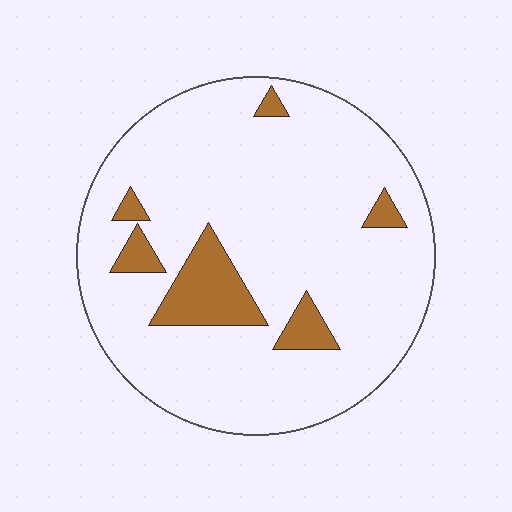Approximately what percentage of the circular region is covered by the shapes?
Approximately 10%.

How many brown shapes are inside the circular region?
6.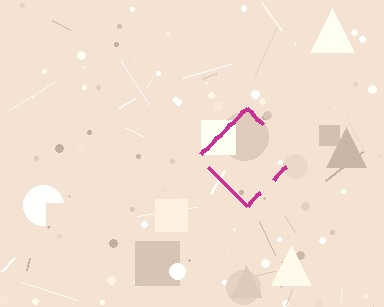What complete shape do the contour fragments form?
The contour fragments form a diamond.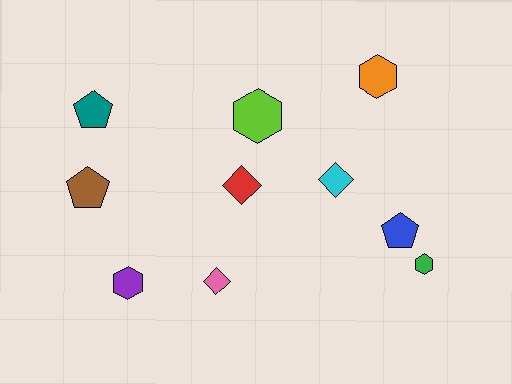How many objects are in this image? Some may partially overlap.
There are 10 objects.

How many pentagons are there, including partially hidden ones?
There are 3 pentagons.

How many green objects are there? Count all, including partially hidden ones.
There is 1 green object.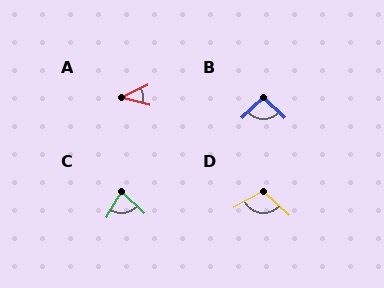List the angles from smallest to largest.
A (41°), C (75°), B (93°), D (108°).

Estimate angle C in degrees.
Approximately 75 degrees.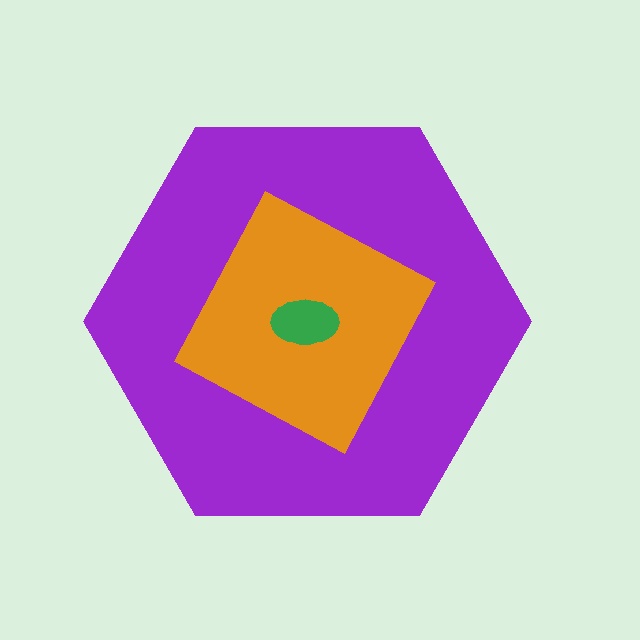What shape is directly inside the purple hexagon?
The orange diamond.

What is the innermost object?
The green ellipse.